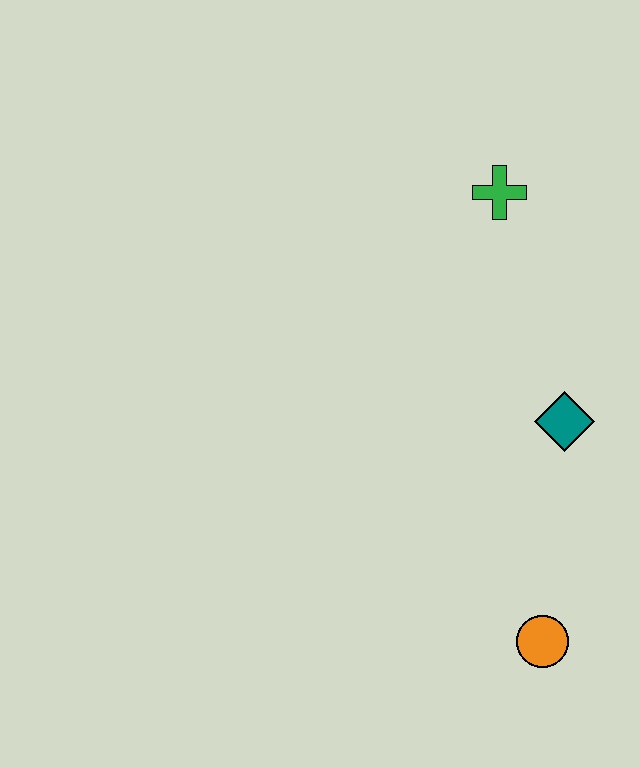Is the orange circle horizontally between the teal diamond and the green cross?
Yes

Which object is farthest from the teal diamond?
The green cross is farthest from the teal diamond.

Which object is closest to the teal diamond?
The orange circle is closest to the teal diamond.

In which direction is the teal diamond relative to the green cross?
The teal diamond is below the green cross.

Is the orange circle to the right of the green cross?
Yes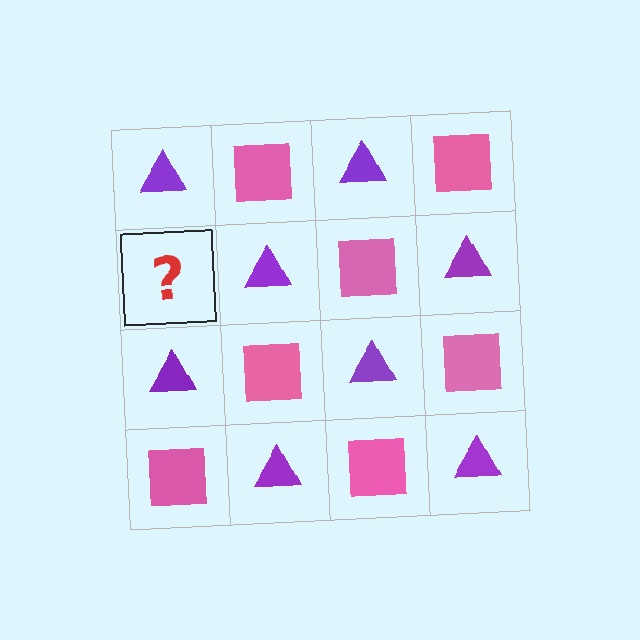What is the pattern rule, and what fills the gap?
The rule is that it alternates purple triangle and pink square in a checkerboard pattern. The gap should be filled with a pink square.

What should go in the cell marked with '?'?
The missing cell should contain a pink square.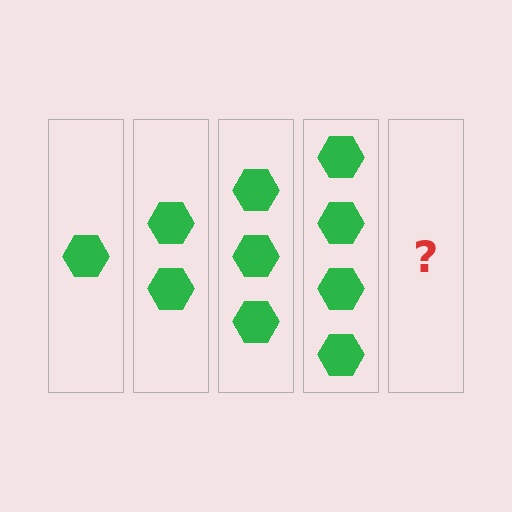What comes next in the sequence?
The next element should be 5 hexagons.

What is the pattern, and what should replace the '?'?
The pattern is that each step adds one more hexagon. The '?' should be 5 hexagons.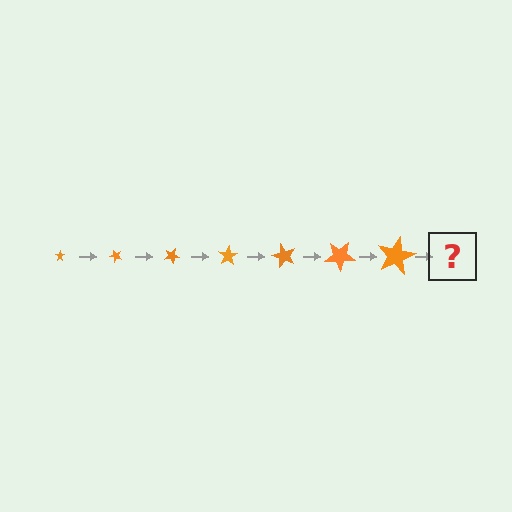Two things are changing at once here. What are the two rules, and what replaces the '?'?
The two rules are that the star grows larger each step and it rotates 50 degrees each step. The '?' should be a star, larger than the previous one and rotated 350 degrees from the start.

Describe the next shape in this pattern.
It should be a star, larger than the previous one and rotated 350 degrees from the start.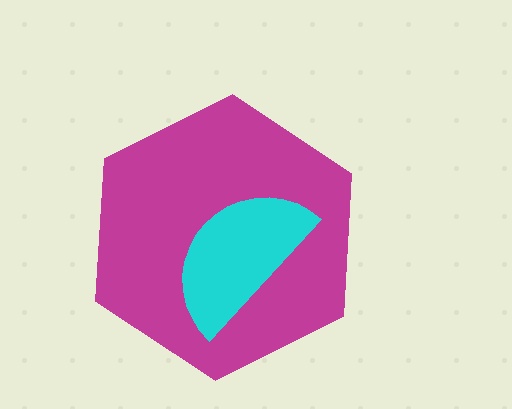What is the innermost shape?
The cyan semicircle.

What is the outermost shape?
The magenta hexagon.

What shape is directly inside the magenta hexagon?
The cyan semicircle.